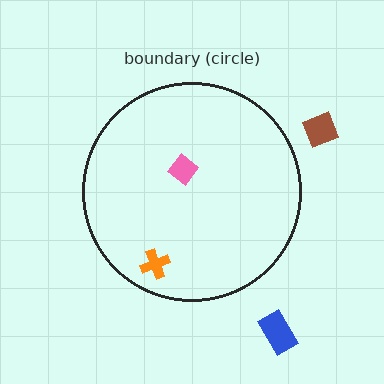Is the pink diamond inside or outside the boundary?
Inside.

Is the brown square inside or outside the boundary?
Outside.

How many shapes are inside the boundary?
2 inside, 2 outside.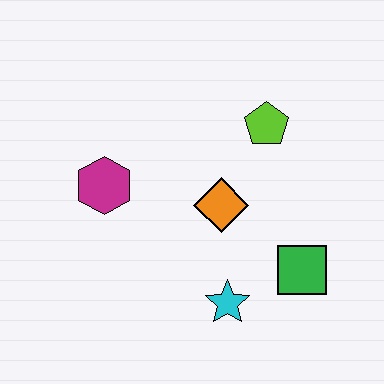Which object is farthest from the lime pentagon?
The cyan star is farthest from the lime pentagon.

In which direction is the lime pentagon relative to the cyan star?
The lime pentagon is above the cyan star.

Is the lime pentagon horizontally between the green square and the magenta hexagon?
Yes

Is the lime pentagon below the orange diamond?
No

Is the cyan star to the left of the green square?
Yes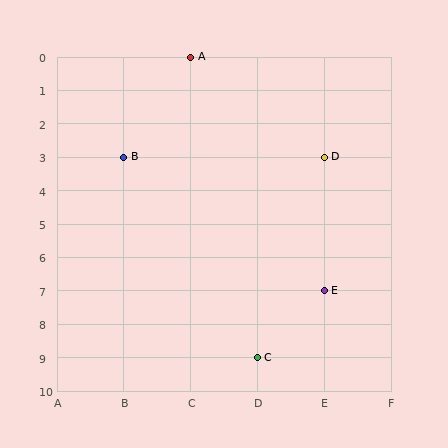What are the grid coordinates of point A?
Point A is at grid coordinates (C, 0).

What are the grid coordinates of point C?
Point C is at grid coordinates (D, 9).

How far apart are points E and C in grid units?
Points E and C are 1 column and 2 rows apart (about 2.2 grid units diagonally).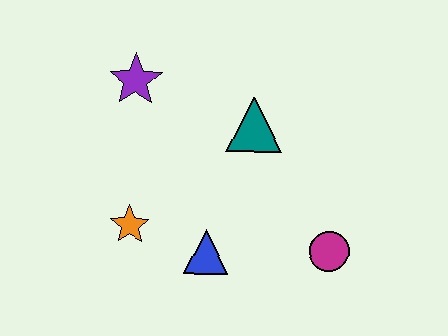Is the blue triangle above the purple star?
No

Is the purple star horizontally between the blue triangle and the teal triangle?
No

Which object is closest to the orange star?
The blue triangle is closest to the orange star.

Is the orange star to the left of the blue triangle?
Yes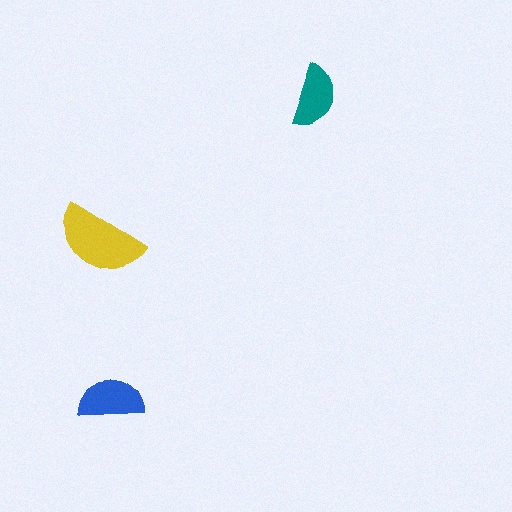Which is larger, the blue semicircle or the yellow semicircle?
The yellow one.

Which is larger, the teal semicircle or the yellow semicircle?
The yellow one.